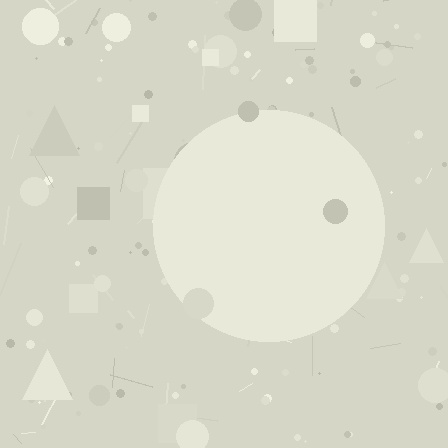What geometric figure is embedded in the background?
A circle is embedded in the background.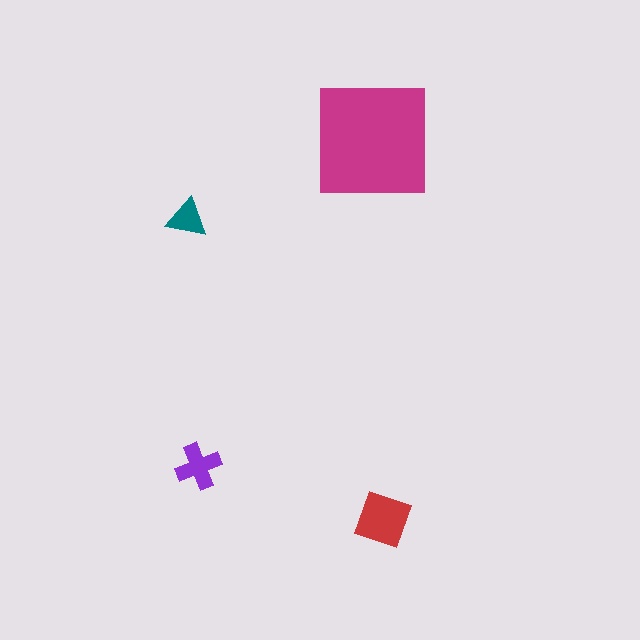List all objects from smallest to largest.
The teal triangle, the purple cross, the red diamond, the magenta square.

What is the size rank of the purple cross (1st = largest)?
3rd.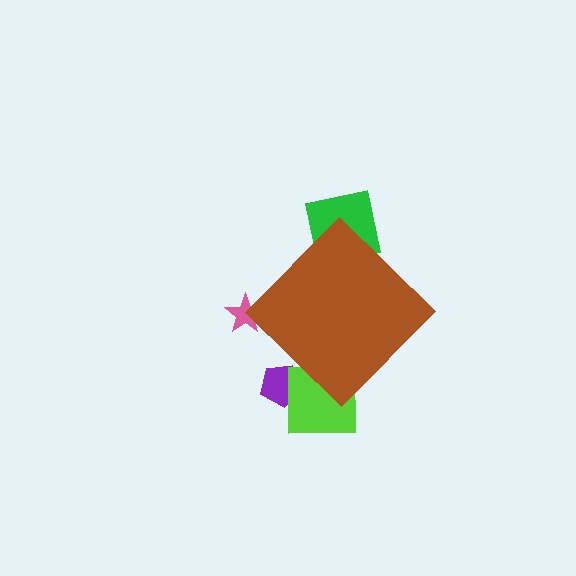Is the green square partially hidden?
Yes, the green square is partially hidden behind the brown diamond.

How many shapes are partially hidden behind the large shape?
4 shapes are partially hidden.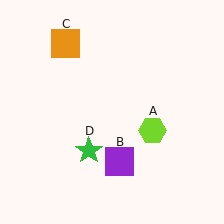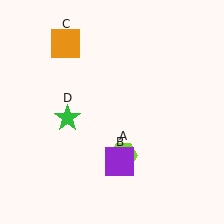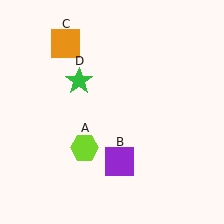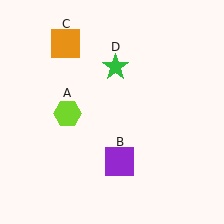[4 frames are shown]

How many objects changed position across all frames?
2 objects changed position: lime hexagon (object A), green star (object D).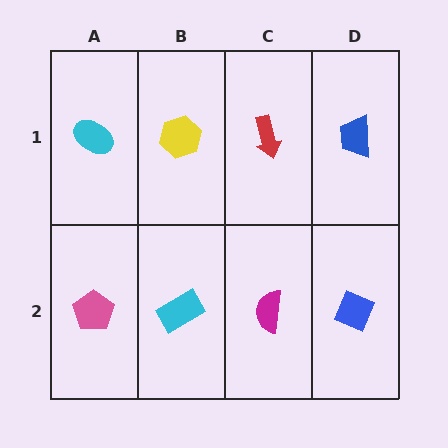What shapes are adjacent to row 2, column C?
A red arrow (row 1, column C), a cyan rectangle (row 2, column B), a blue diamond (row 2, column D).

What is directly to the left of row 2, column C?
A cyan rectangle.